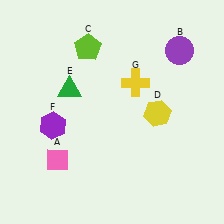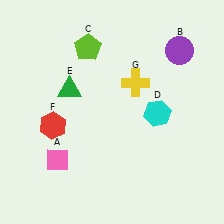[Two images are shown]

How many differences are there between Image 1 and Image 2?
There are 2 differences between the two images.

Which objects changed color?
D changed from yellow to cyan. F changed from purple to red.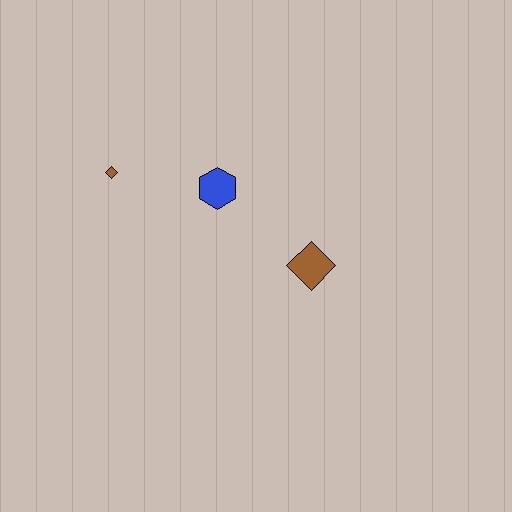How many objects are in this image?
There are 3 objects.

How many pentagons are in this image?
There are no pentagons.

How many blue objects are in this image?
There is 1 blue object.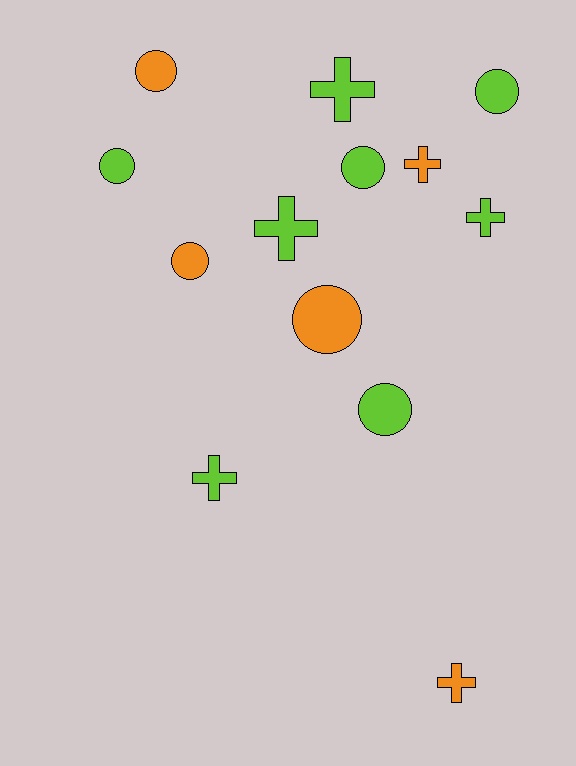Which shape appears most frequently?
Circle, with 7 objects.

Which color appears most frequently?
Lime, with 8 objects.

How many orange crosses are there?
There are 2 orange crosses.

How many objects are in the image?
There are 13 objects.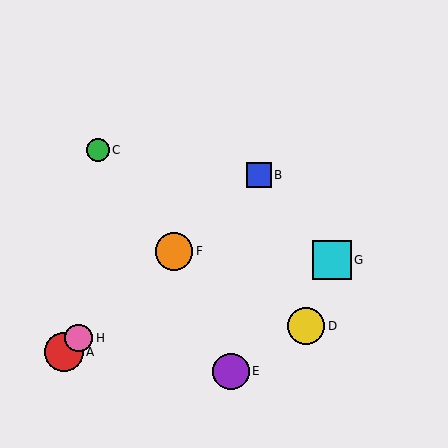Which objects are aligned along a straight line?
Objects A, B, F, H are aligned along a straight line.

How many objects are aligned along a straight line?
4 objects (A, B, F, H) are aligned along a straight line.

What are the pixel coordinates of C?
Object C is at (98, 150).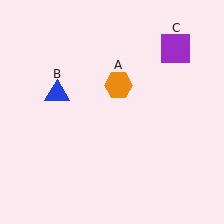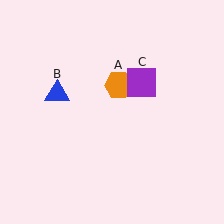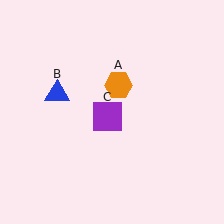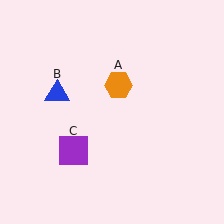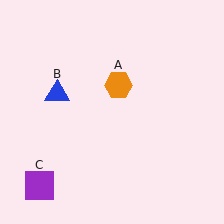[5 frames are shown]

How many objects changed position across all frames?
1 object changed position: purple square (object C).